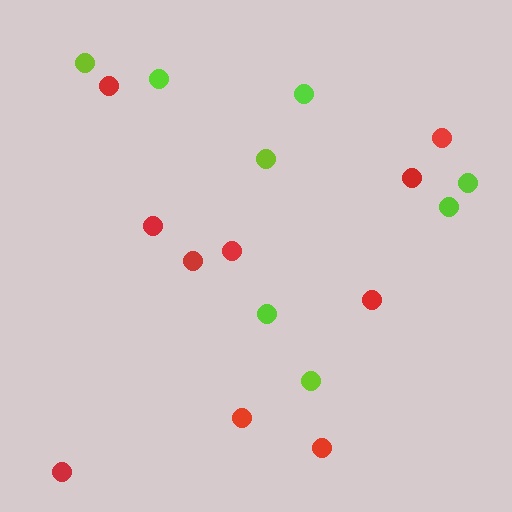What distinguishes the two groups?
There are 2 groups: one group of red circles (10) and one group of lime circles (8).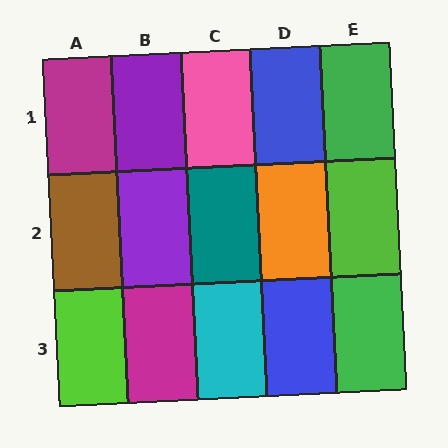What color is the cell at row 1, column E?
Green.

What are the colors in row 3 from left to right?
Lime, magenta, cyan, blue, green.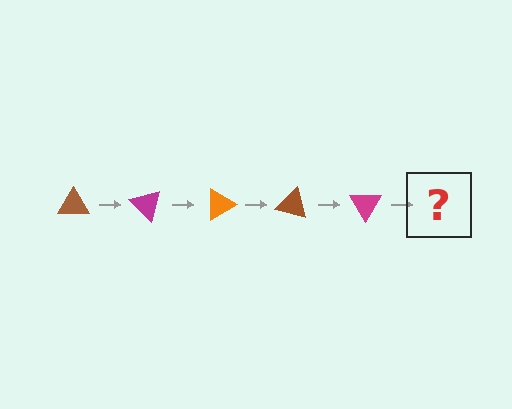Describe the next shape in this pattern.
It should be an orange triangle, rotated 225 degrees from the start.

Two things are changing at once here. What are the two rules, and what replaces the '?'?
The two rules are that it rotates 45 degrees each step and the color cycles through brown, magenta, and orange. The '?' should be an orange triangle, rotated 225 degrees from the start.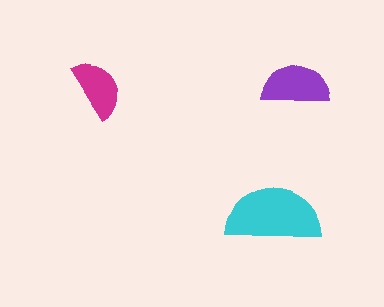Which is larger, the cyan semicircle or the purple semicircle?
The cyan one.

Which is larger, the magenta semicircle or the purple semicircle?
The purple one.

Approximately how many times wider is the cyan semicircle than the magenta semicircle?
About 1.5 times wider.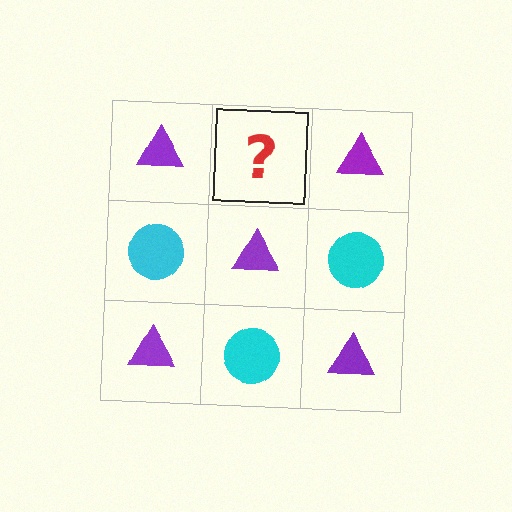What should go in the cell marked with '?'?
The missing cell should contain a cyan circle.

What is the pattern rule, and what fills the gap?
The rule is that it alternates purple triangle and cyan circle in a checkerboard pattern. The gap should be filled with a cyan circle.